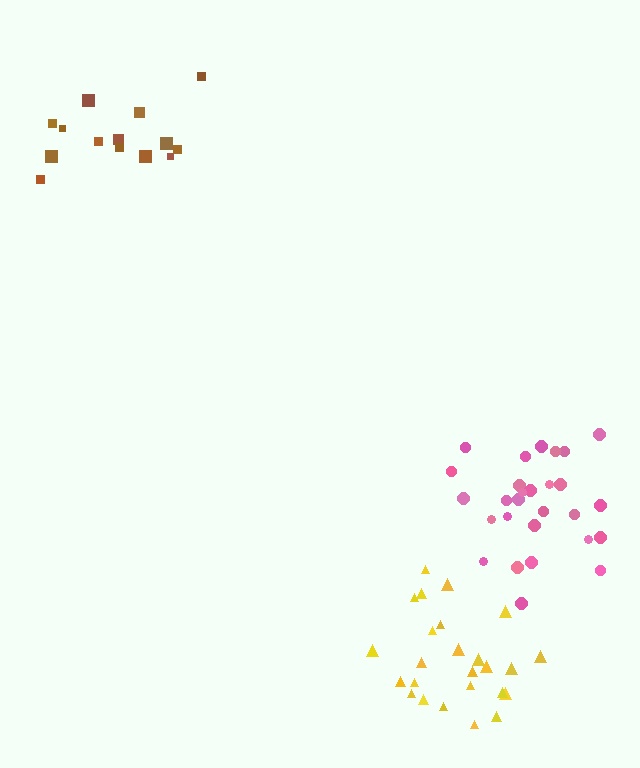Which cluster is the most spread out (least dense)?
Brown.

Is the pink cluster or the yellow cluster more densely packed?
Pink.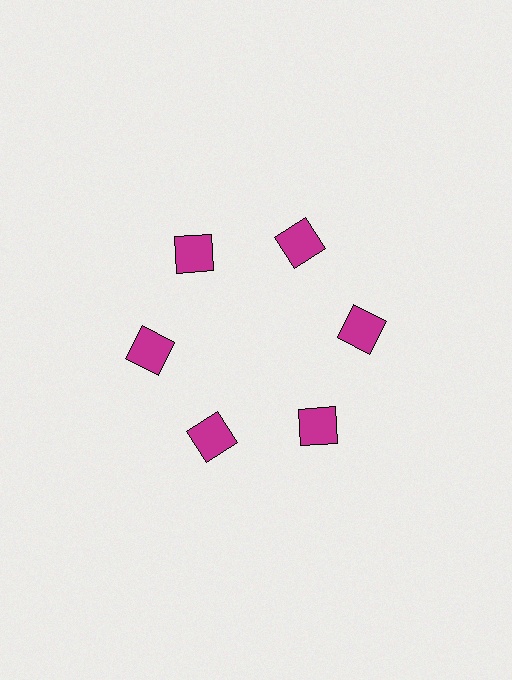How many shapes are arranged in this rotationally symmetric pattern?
There are 6 shapes, arranged in 6 groups of 1.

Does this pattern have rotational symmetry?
Yes, this pattern has 6-fold rotational symmetry. It looks the same after rotating 60 degrees around the center.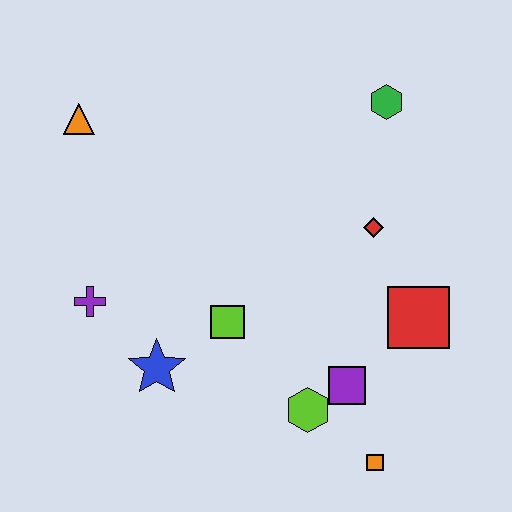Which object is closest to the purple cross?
The blue star is closest to the purple cross.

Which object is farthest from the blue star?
The green hexagon is farthest from the blue star.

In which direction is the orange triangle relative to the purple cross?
The orange triangle is above the purple cross.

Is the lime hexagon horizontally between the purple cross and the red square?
Yes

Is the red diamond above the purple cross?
Yes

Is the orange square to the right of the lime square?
Yes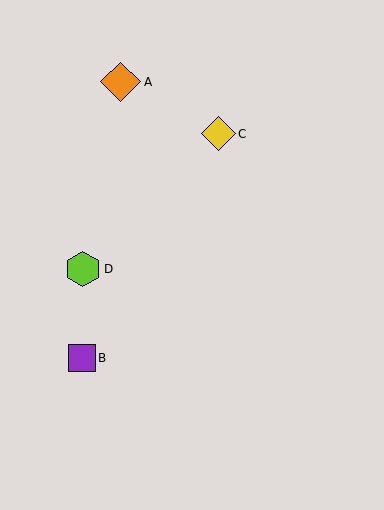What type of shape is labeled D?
Shape D is a lime hexagon.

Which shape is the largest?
The orange diamond (labeled A) is the largest.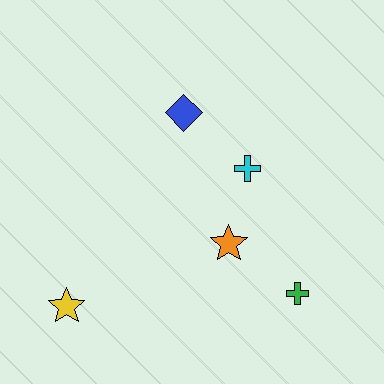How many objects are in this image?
There are 5 objects.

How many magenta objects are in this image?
There are no magenta objects.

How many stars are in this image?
There are 2 stars.